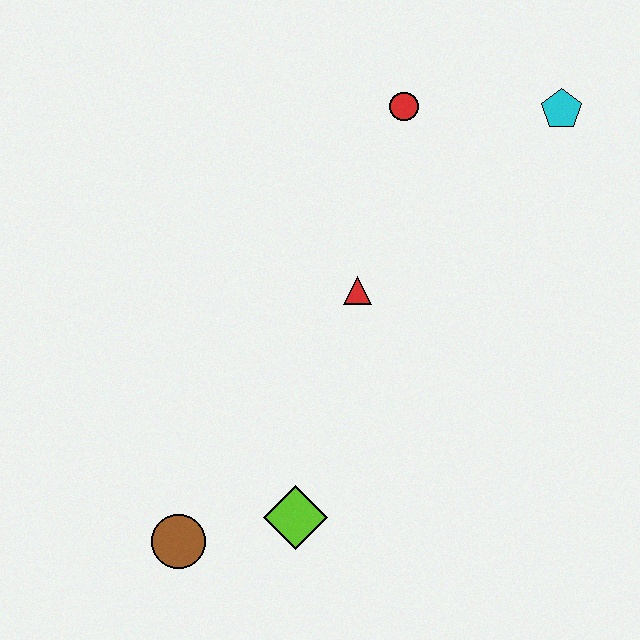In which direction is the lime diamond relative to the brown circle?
The lime diamond is to the right of the brown circle.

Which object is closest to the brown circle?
The lime diamond is closest to the brown circle.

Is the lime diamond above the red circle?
No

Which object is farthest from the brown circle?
The cyan pentagon is farthest from the brown circle.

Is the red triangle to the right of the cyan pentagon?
No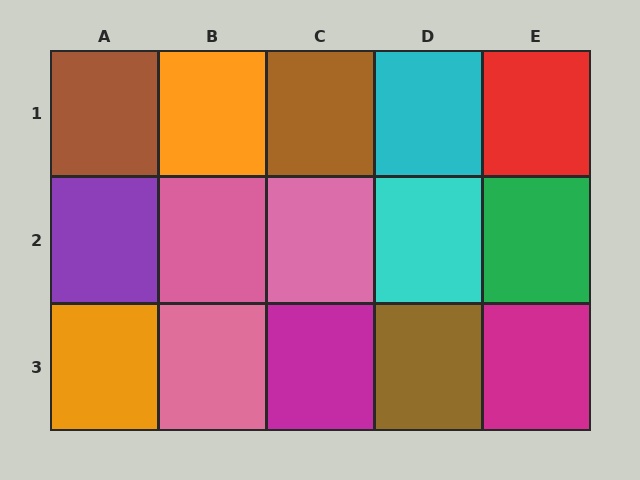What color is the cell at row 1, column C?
Brown.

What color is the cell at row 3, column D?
Brown.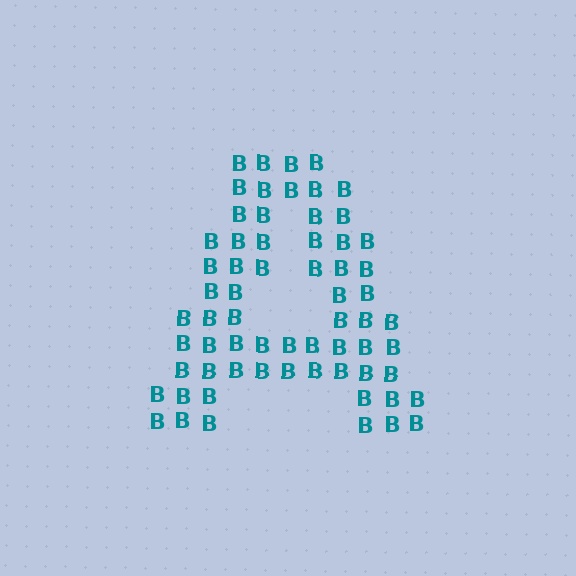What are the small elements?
The small elements are letter B's.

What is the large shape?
The large shape is the letter A.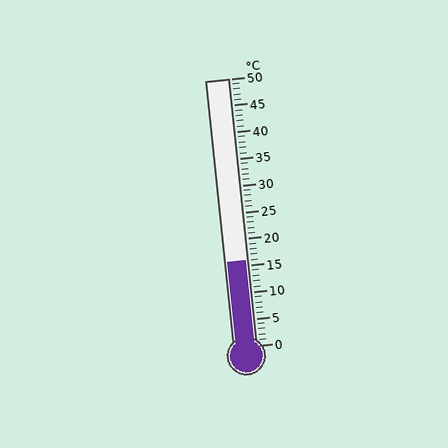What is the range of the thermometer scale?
The thermometer scale ranges from 0°C to 50°C.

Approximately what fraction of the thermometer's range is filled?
The thermometer is filled to approximately 30% of its range.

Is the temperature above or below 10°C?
The temperature is above 10°C.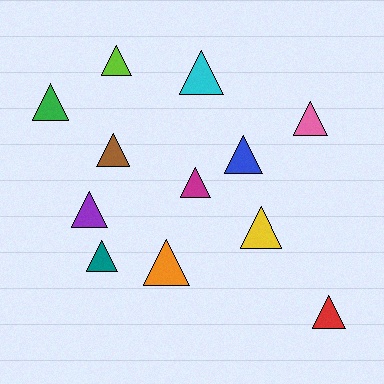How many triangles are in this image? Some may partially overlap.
There are 12 triangles.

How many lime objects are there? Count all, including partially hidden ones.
There is 1 lime object.